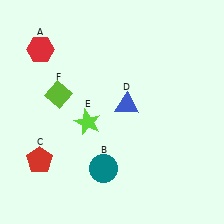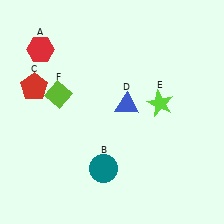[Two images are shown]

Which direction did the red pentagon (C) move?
The red pentagon (C) moved up.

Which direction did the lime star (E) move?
The lime star (E) moved right.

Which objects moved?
The objects that moved are: the red pentagon (C), the lime star (E).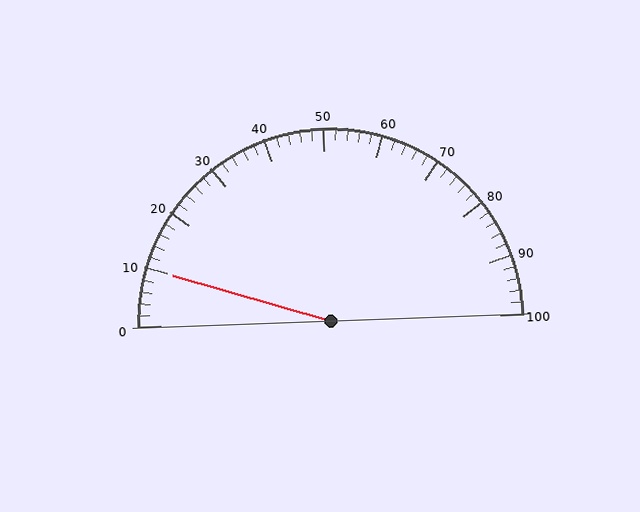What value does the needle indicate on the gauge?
The needle indicates approximately 10.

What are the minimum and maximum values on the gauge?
The gauge ranges from 0 to 100.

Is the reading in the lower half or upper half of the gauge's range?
The reading is in the lower half of the range (0 to 100).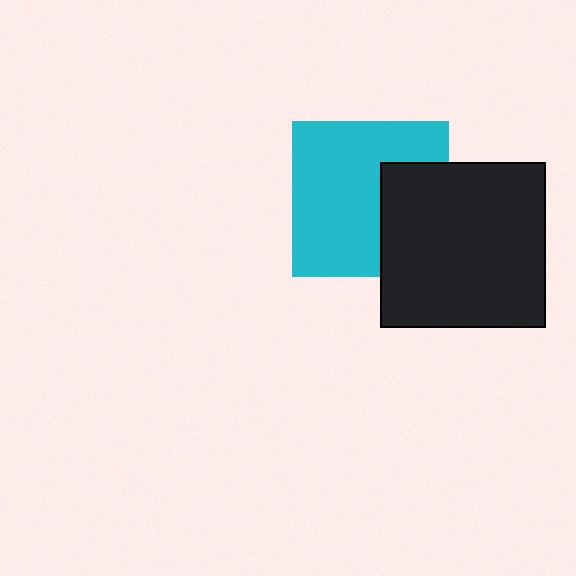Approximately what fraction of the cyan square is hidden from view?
Roughly 33% of the cyan square is hidden behind the black square.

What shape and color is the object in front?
The object in front is a black square.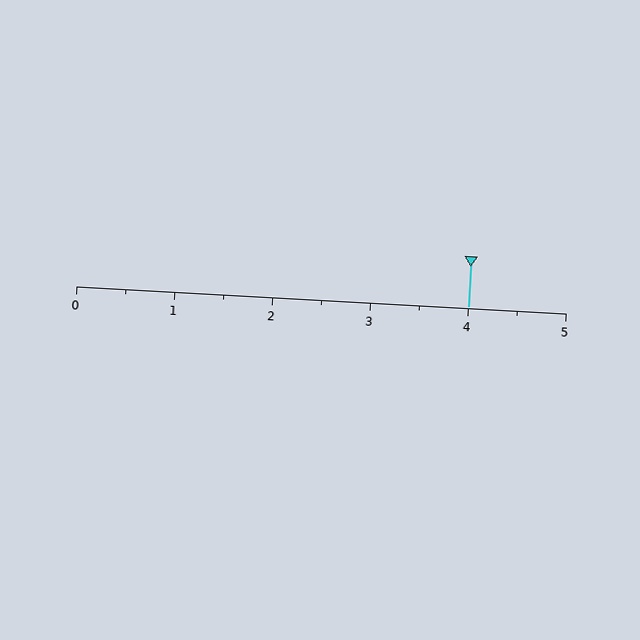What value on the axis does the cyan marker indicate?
The marker indicates approximately 4.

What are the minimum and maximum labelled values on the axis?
The axis runs from 0 to 5.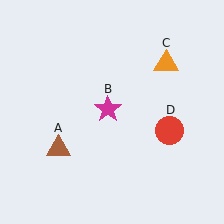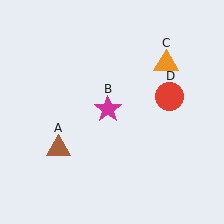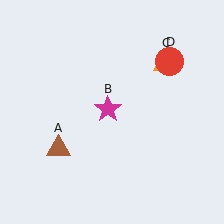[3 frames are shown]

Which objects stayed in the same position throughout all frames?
Brown triangle (object A) and magenta star (object B) and orange triangle (object C) remained stationary.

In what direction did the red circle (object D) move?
The red circle (object D) moved up.